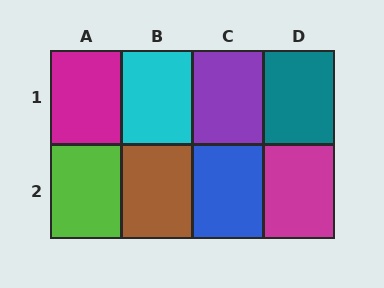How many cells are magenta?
2 cells are magenta.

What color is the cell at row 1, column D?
Teal.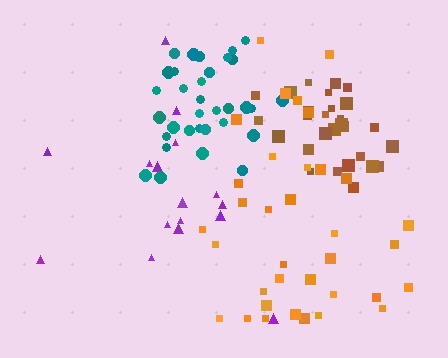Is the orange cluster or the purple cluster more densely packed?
Orange.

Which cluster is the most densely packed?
Teal.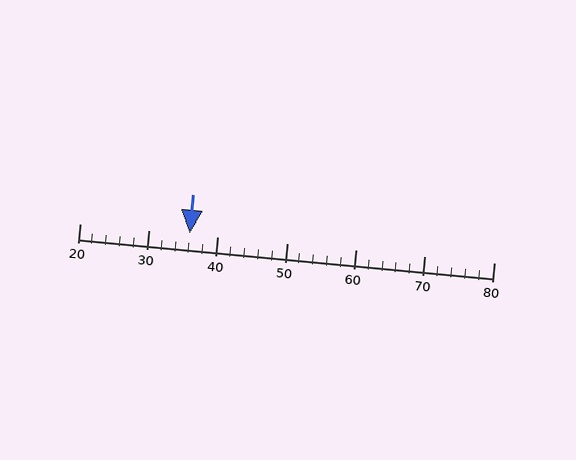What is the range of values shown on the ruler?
The ruler shows values from 20 to 80.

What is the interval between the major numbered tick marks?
The major tick marks are spaced 10 units apart.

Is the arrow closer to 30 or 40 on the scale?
The arrow is closer to 40.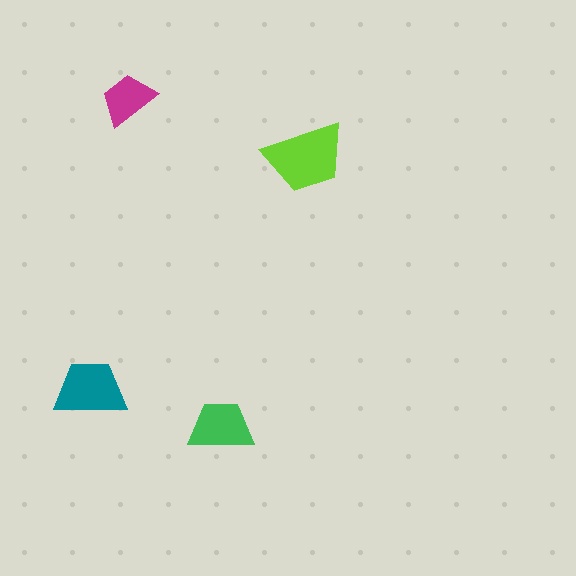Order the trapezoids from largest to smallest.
the lime one, the teal one, the green one, the magenta one.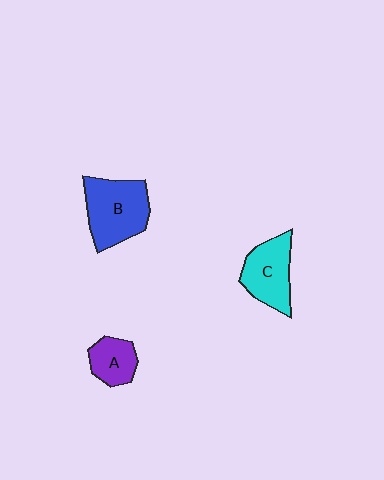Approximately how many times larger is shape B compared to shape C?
Approximately 1.2 times.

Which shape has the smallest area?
Shape A (purple).